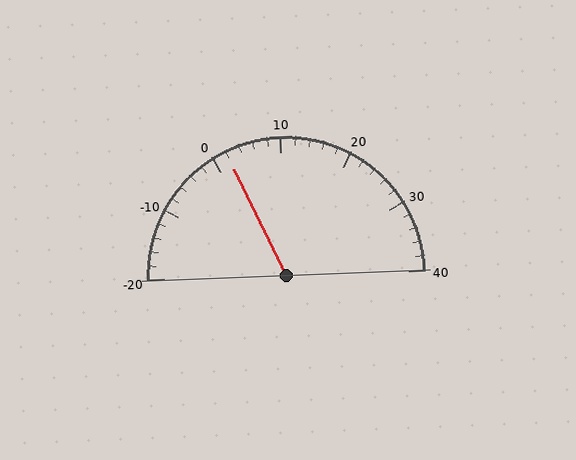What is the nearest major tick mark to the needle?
The nearest major tick mark is 0.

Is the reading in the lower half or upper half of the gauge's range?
The reading is in the lower half of the range (-20 to 40).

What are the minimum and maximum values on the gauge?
The gauge ranges from -20 to 40.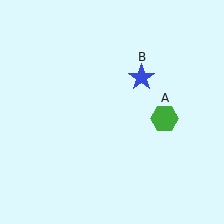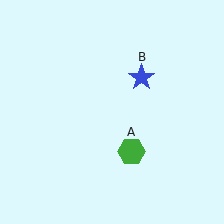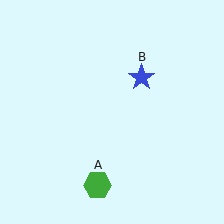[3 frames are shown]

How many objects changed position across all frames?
1 object changed position: green hexagon (object A).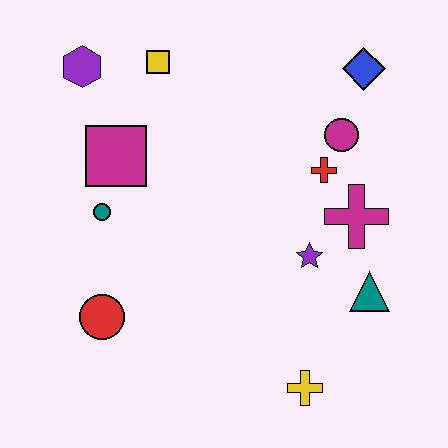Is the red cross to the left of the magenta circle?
Yes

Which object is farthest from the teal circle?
The blue diamond is farthest from the teal circle.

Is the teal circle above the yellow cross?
Yes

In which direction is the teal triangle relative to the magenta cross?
The teal triangle is below the magenta cross.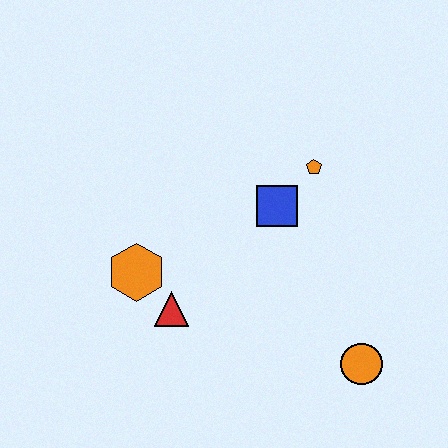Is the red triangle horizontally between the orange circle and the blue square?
No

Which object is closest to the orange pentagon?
The blue square is closest to the orange pentagon.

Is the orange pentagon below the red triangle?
No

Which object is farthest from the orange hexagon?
The orange circle is farthest from the orange hexagon.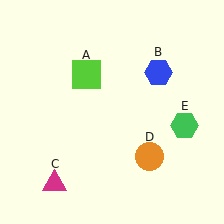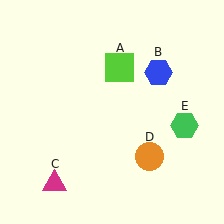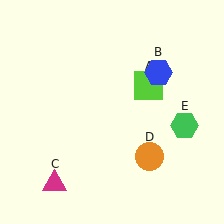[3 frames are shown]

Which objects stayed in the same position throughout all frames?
Blue hexagon (object B) and magenta triangle (object C) and orange circle (object D) and green hexagon (object E) remained stationary.